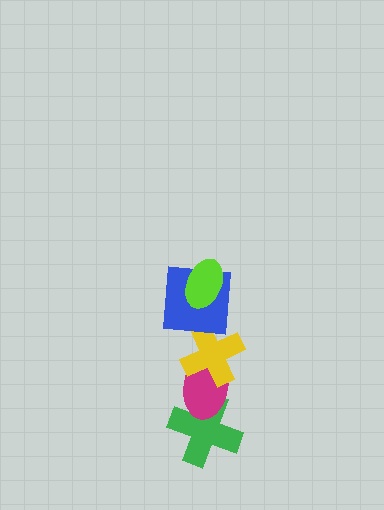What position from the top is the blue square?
The blue square is 2nd from the top.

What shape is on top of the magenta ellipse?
The yellow cross is on top of the magenta ellipse.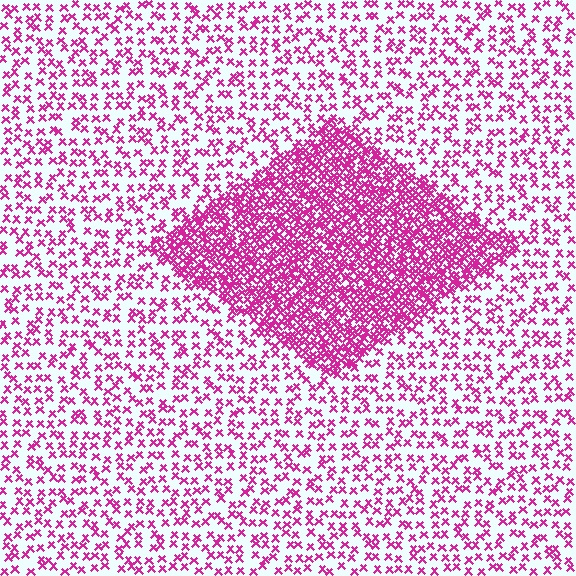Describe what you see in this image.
The image contains small magenta elements arranged at two different densities. A diamond-shaped region is visible where the elements are more densely packed than the surrounding area.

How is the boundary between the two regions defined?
The boundary is defined by a change in element density (approximately 2.9x ratio). All elements are the same color, size, and shape.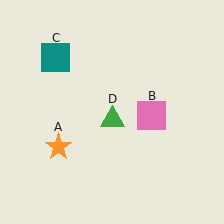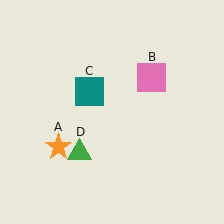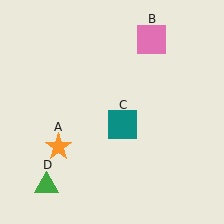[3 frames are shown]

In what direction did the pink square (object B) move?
The pink square (object B) moved up.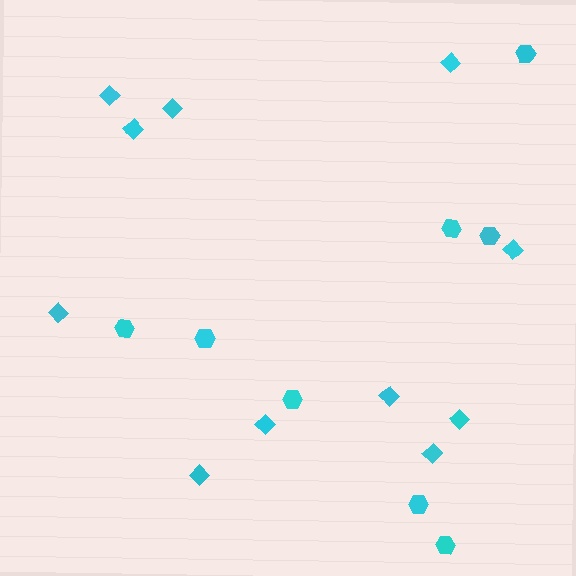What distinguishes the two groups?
There are 2 groups: one group of hexagons (8) and one group of diamonds (11).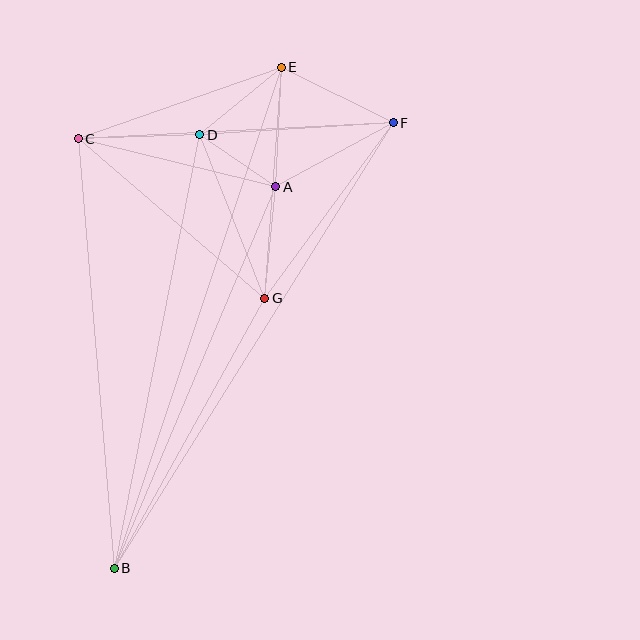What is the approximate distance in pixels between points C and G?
The distance between C and G is approximately 245 pixels.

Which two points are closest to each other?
Points A and D are closest to each other.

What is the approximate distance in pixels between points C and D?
The distance between C and D is approximately 122 pixels.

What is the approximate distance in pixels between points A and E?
The distance between A and E is approximately 120 pixels.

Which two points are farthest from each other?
Points B and E are farthest from each other.